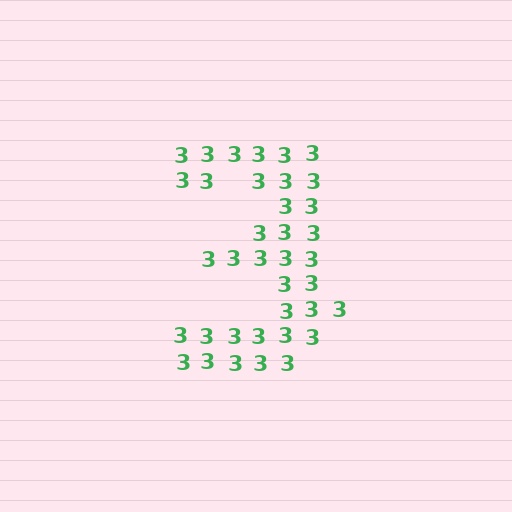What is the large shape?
The large shape is the digit 3.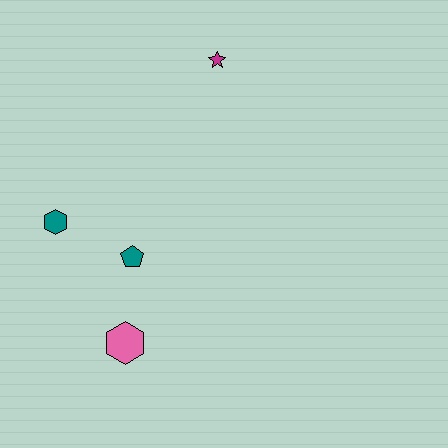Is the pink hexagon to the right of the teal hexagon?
Yes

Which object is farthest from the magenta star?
The pink hexagon is farthest from the magenta star.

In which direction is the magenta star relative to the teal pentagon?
The magenta star is above the teal pentagon.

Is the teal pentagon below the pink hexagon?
No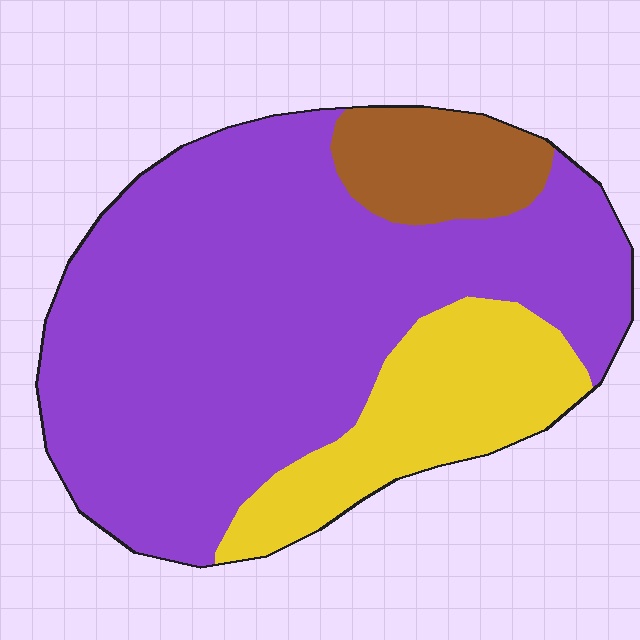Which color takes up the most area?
Purple, at roughly 70%.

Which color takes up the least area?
Brown, at roughly 10%.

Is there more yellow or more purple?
Purple.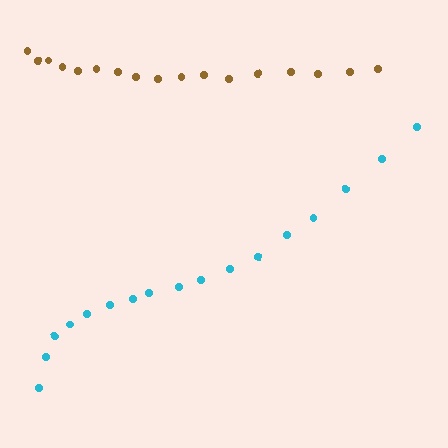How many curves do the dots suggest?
There are 2 distinct paths.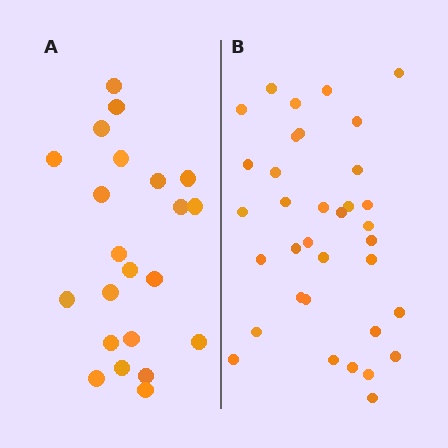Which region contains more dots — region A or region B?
Region B (the right region) has more dots.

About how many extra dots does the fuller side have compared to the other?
Region B has approximately 15 more dots than region A.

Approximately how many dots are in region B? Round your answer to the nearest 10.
About 40 dots. (The exact count is 35, which rounds to 40.)